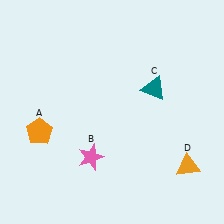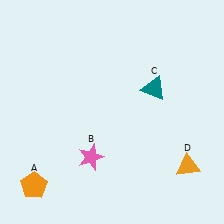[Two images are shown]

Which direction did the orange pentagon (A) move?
The orange pentagon (A) moved down.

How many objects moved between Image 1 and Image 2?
1 object moved between the two images.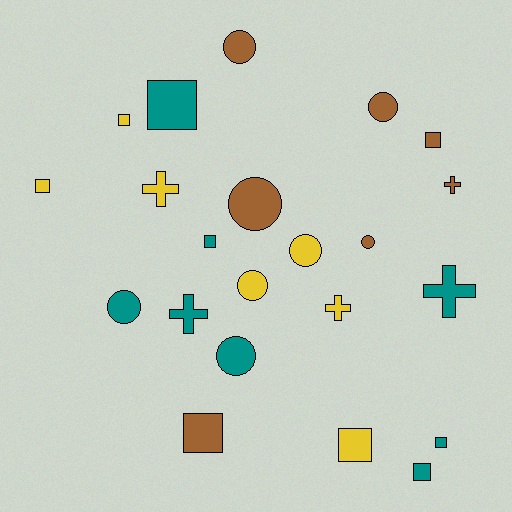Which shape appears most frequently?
Square, with 9 objects.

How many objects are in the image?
There are 22 objects.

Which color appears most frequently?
Teal, with 8 objects.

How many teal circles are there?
There are 2 teal circles.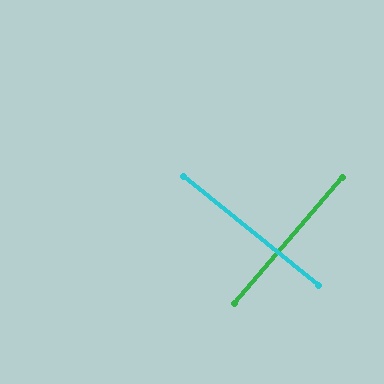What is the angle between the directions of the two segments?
Approximately 88 degrees.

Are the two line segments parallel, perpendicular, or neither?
Perpendicular — they meet at approximately 88°.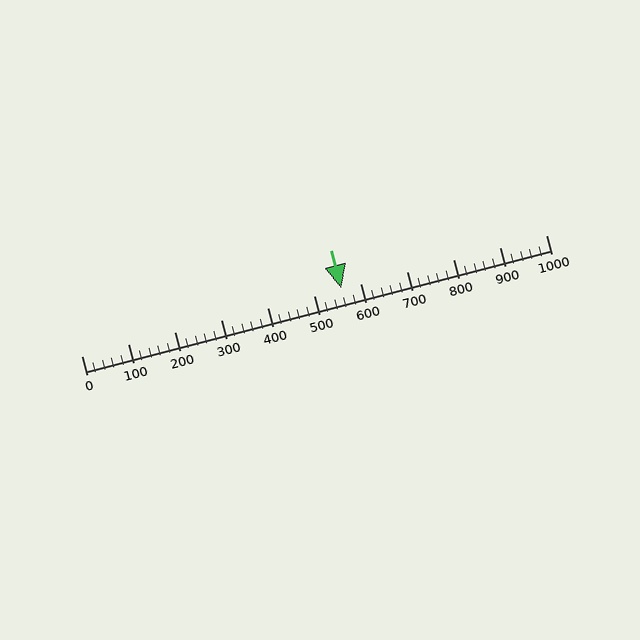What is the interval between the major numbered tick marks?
The major tick marks are spaced 100 units apart.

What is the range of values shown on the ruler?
The ruler shows values from 0 to 1000.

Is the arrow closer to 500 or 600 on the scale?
The arrow is closer to 600.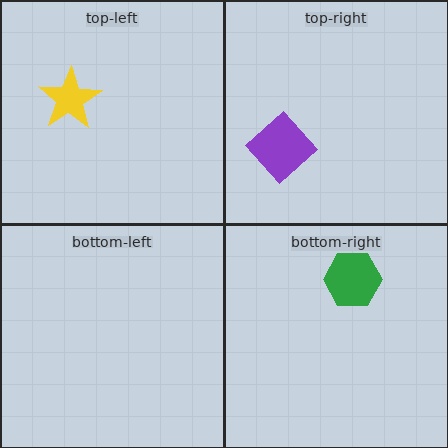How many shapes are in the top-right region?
1.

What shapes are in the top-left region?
The yellow star.